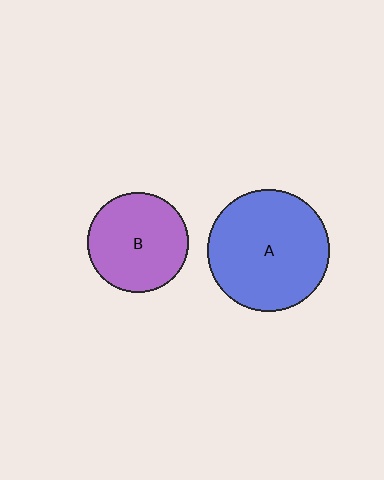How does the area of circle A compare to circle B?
Approximately 1.5 times.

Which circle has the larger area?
Circle A (blue).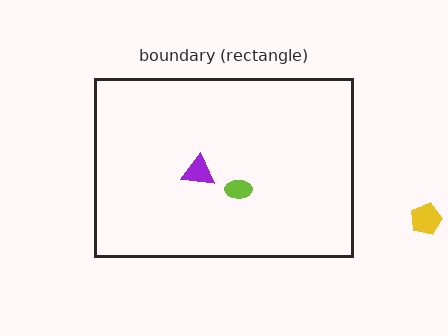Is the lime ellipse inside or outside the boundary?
Inside.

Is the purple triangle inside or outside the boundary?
Inside.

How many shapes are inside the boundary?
2 inside, 1 outside.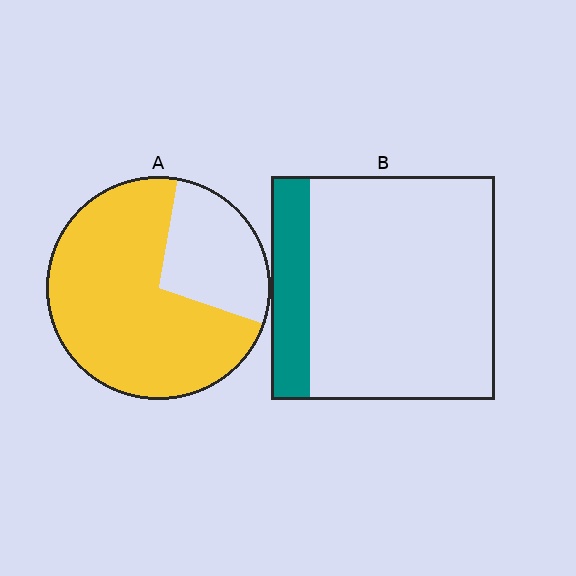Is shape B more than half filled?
No.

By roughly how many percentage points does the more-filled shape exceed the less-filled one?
By roughly 55 percentage points (A over B).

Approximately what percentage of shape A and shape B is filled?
A is approximately 75% and B is approximately 15%.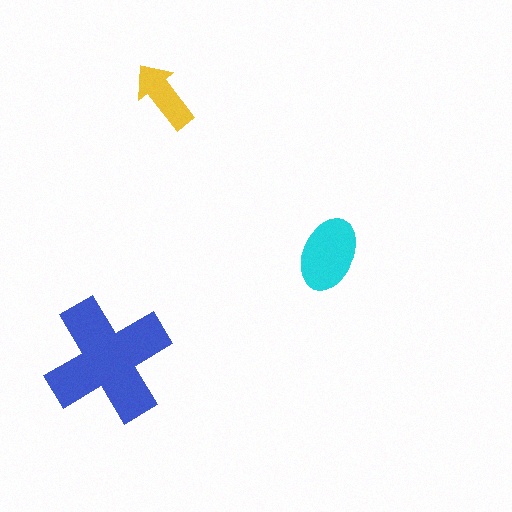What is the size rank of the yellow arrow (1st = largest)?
3rd.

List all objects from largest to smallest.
The blue cross, the cyan ellipse, the yellow arrow.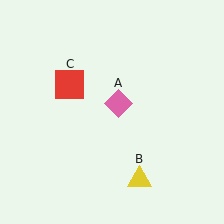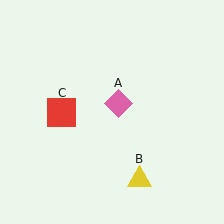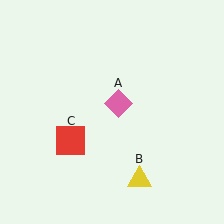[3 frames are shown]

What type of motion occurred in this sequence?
The red square (object C) rotated counterclockwise around the center of the scene.